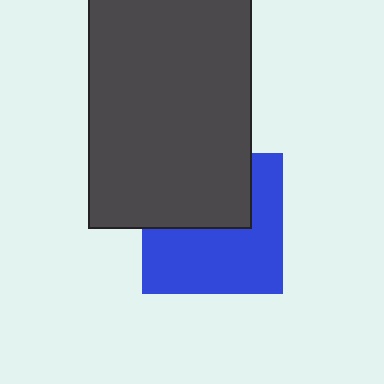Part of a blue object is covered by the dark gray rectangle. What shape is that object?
It is a square.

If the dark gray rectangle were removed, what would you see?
You would see the complete blue square.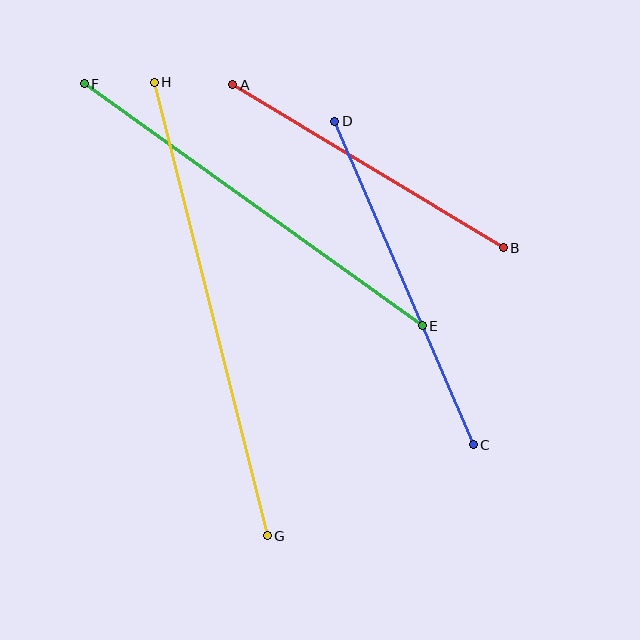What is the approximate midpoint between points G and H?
The midpoint is at approximately (211, 309) pixels.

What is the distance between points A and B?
The distance is approximately 316 pixels.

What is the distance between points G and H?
The distance is approximately 467 pixels.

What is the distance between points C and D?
The distance is approximately 352 pixels.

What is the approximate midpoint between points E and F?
The midpoint is at approximately (253, 205) pixels.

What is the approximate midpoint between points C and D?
The midpoint is at approximately (404, 283) pixels.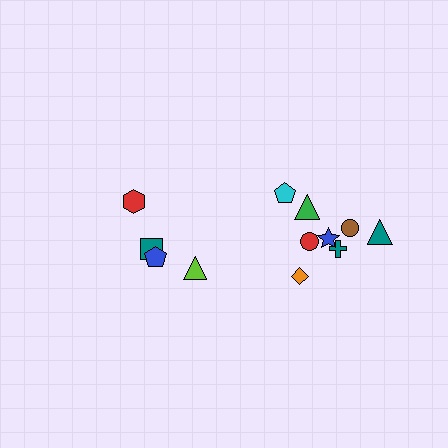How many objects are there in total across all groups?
There are 12 objects.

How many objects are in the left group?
There are 4 objects.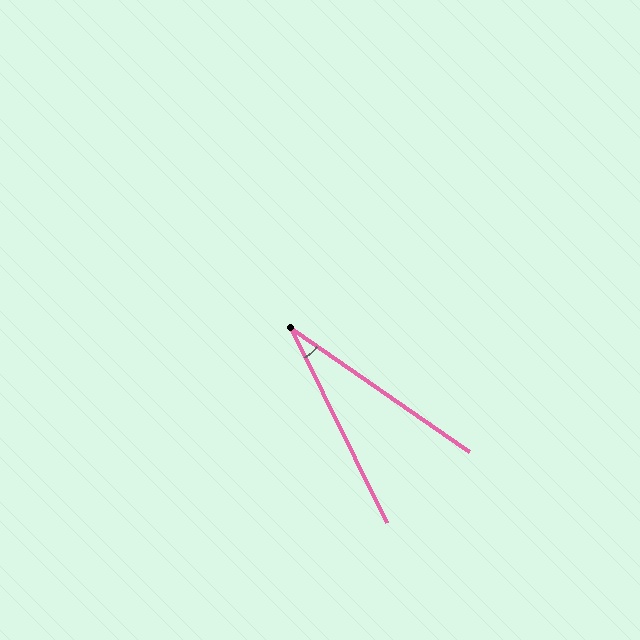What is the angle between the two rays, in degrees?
Approximately 29 degrees.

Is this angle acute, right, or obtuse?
It is acute.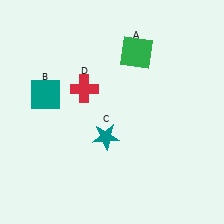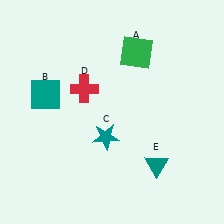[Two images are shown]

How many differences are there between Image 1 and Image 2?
There is 1 difference between the two images.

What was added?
A teal triangle (E) was added in Image 2.